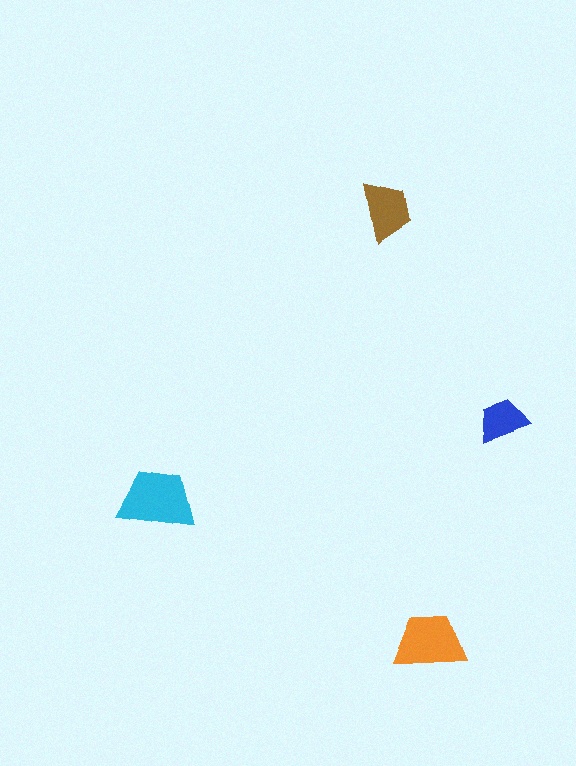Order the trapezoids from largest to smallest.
the cyan one, the orange one, the brown one, the blue one.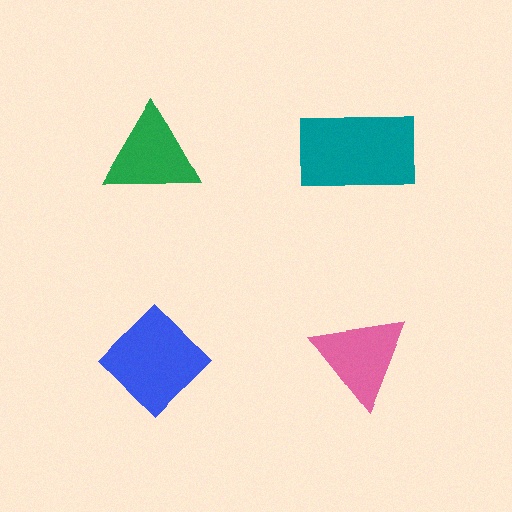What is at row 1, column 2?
A teal rectangle.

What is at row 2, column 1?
A blue diamond.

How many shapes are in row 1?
2 shapes.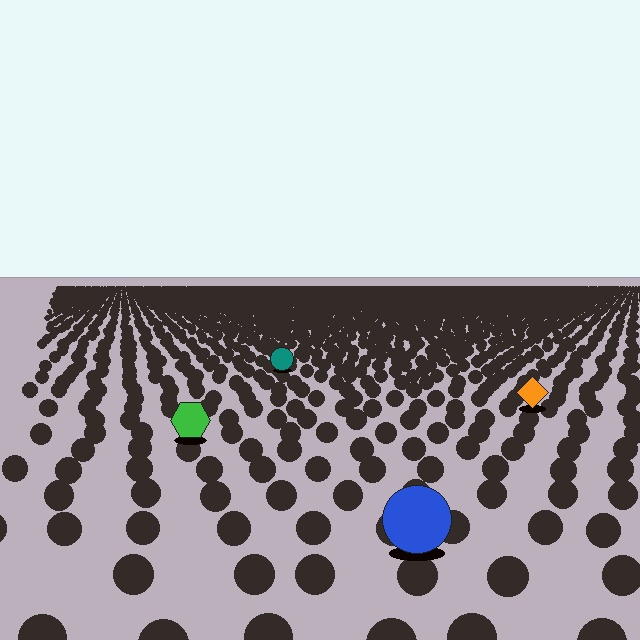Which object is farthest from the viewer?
The teal circle is farthest from the viewer. It appears smaller and the ground texture around it is denser.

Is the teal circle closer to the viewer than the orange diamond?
No. The orange diamond is closer — you can tell from the texture gradient: the ground texture is coarser near it.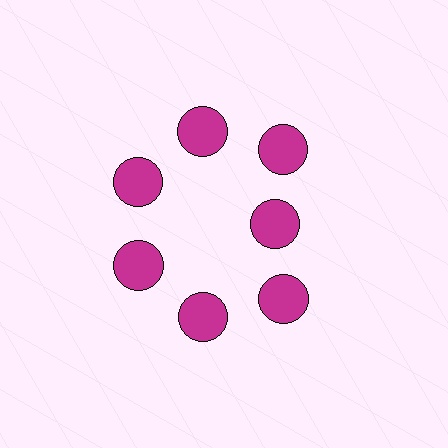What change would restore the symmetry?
The symmetry would be restored by moving it outward, back onto the ring so that all 7 circles sit at equal angles and equal distance from the center.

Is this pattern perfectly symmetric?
No. The 7 magenta circles are arranged in a ring, but one element near the 3 o'clock position is pulled inward toward the center, breaking the 7-fold rotational symmetry.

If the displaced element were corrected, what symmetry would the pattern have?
It would have 7-fold rotational symmetry — the pattern would map onto itself every 51 degrees.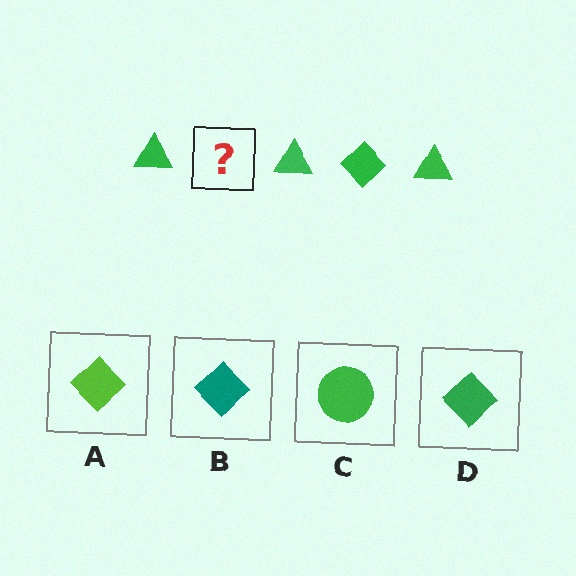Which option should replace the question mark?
Option D.